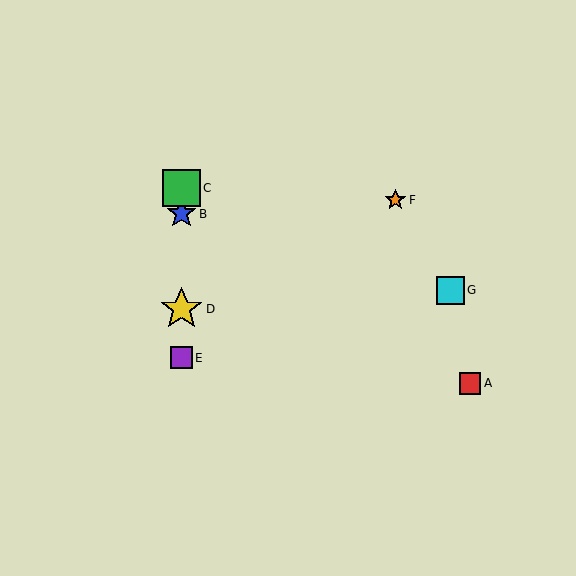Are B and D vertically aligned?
Yes, both are at x≈181.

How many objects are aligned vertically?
4 objects (B, C, D, E) are aligned vertically.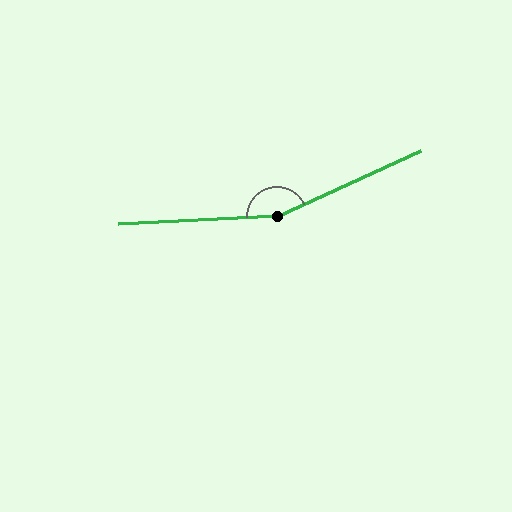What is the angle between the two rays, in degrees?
Approximately 158 degrees.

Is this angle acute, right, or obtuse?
It is obtuse.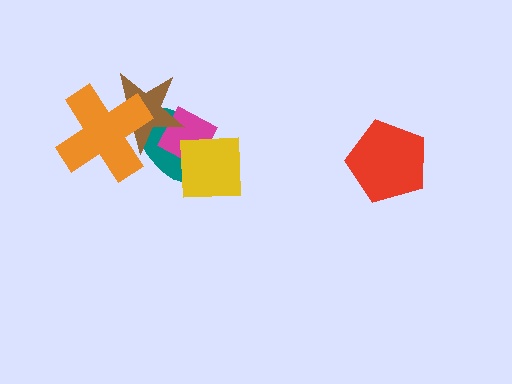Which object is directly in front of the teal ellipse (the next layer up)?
The magenta diamond is directly in front of the teal ellipse.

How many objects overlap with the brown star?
3 objects overlap with the brown star.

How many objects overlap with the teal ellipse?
4 objects overlap with the teal ellipse.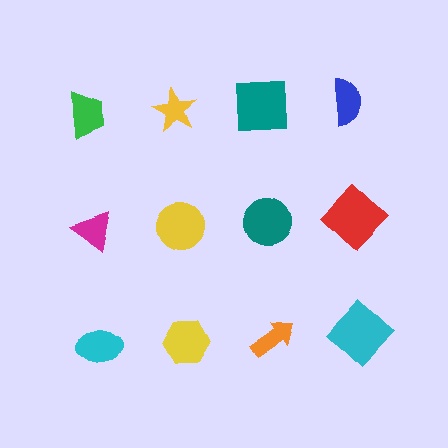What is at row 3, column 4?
A cyan diamond.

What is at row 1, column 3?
A teal square.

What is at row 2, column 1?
A magenta triangle.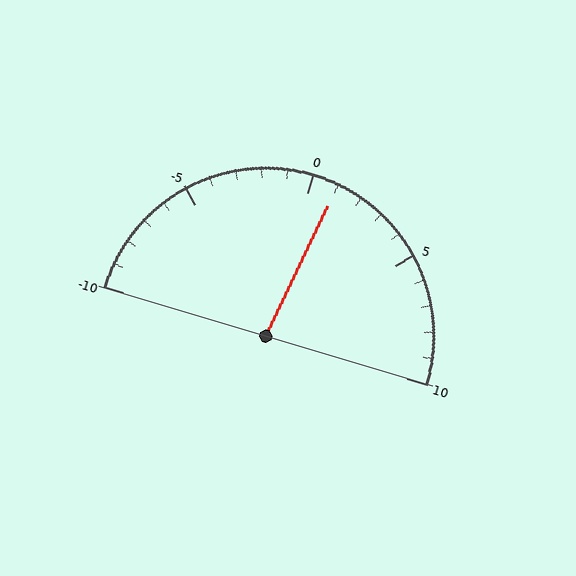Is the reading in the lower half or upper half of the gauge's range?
The reading is in the upper half of the range (-10 to 10).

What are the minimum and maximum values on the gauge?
The gauge ranges from -10 to 10.